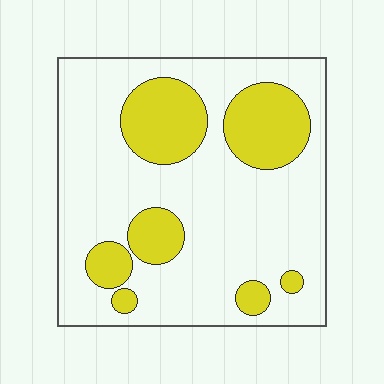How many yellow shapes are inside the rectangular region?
7.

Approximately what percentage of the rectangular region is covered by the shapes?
Approximately 25%.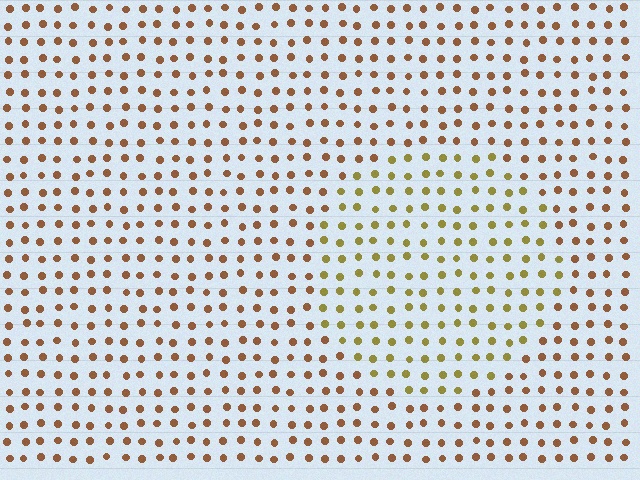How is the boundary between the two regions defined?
The boundary is defined purely by a slight shift in hue (about 35 degrees). Spacing, size, and orientation are identical on both sides.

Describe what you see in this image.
The image is filled with small brown elements in a uniform arrangement. A circle-shaped region is visible where the elements are tinted to a slightly different hue, forming a subtle color boundary.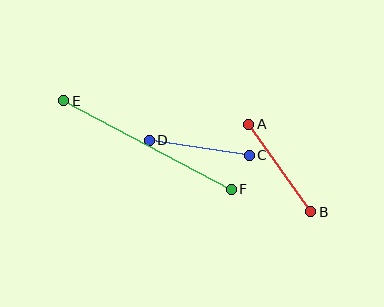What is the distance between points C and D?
The distance is approximately 101 pixels.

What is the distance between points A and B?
The distance is approximately 107 pixels.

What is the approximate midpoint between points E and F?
The midpoint is at approximately (148, 145) pixels.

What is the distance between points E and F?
The distance is approximately 189 pixels.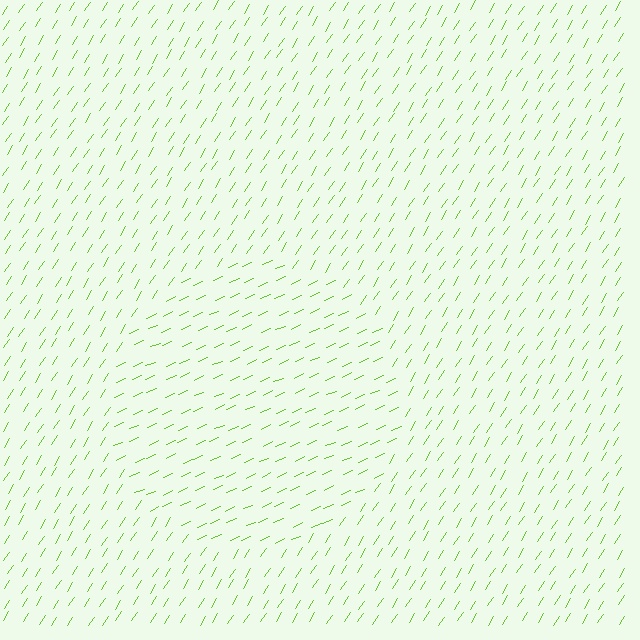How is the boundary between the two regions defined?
The boundary is defined purely by a change in line orientation (approximately 33 degrees difference). All lines are the same color and thickness.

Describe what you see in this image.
The image is filled with small lime line segments. A circle region in the image has lines oriented differently from the surrounding lines, creating a visible texture boundary.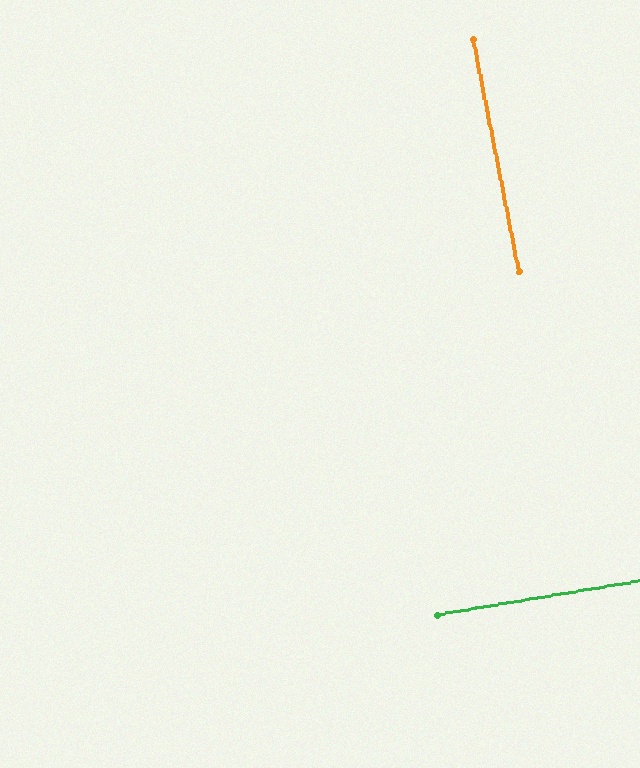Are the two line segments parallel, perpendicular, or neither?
Perpendicular — they meet at approximately 88°.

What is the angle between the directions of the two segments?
Approximately 88 degrees.